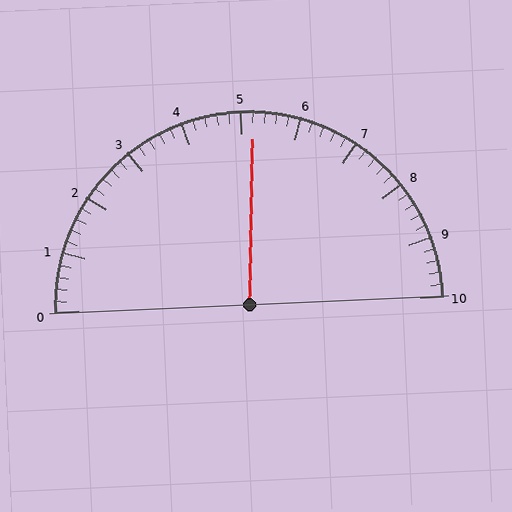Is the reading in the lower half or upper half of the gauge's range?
The reading is in the upper half of the range (0 to 10).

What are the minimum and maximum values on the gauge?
The gauge ranges from 0 to 10.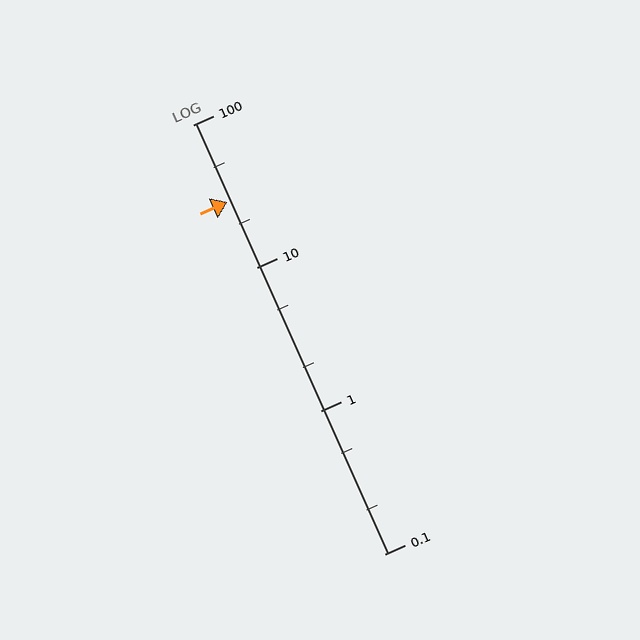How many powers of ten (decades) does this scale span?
The scale spans 3 decades, from 0.1 to 100.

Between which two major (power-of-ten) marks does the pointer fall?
The pointer is between 10 and 100.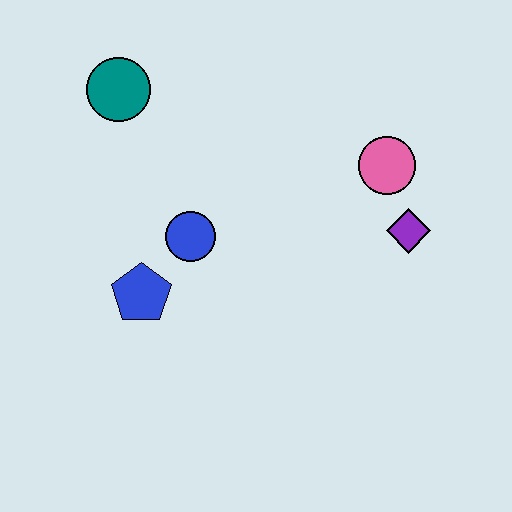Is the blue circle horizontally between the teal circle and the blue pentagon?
No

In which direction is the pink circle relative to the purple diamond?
The pink circle is above the purple diamond.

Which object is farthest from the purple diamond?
The teal circle is farthest from the purple diamond.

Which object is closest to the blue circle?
The blue pentagon is closest to the blue circle.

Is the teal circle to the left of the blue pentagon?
Yes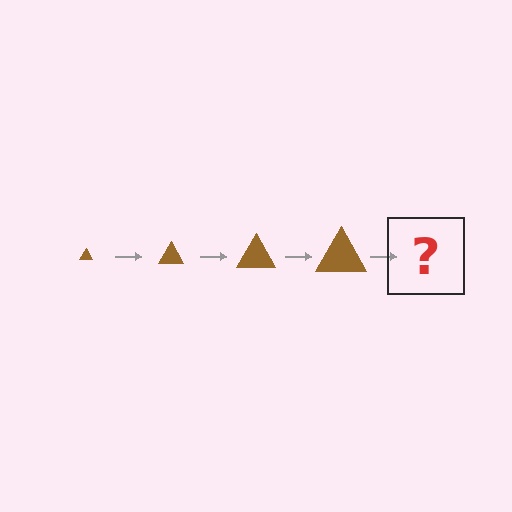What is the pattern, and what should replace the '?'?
The pattern is that the triangle gets progressively larger each step. The '?' should be a brown triangle, larger than the previous one.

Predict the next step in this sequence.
The next step is a brown triangle, larger than the previous one.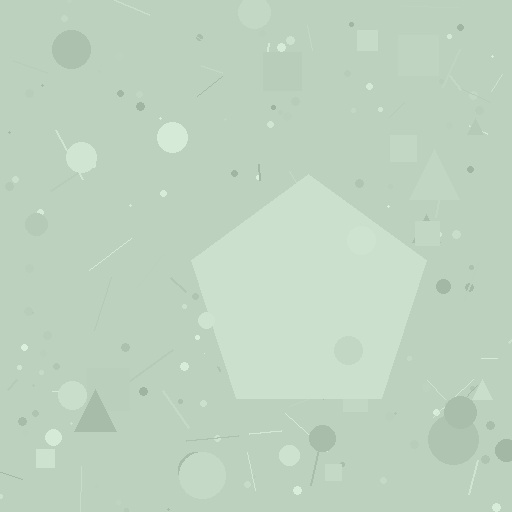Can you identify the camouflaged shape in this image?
The camouflaged shape is a pentagon.